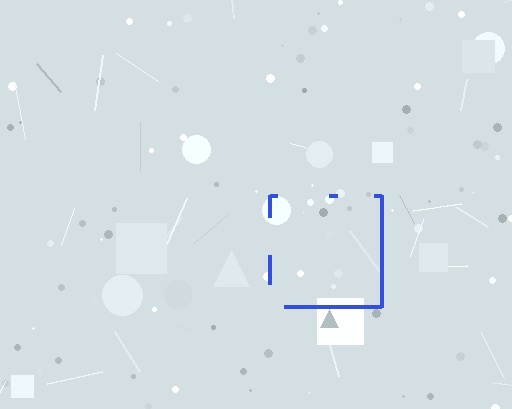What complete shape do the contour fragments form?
The contour fragments form a square.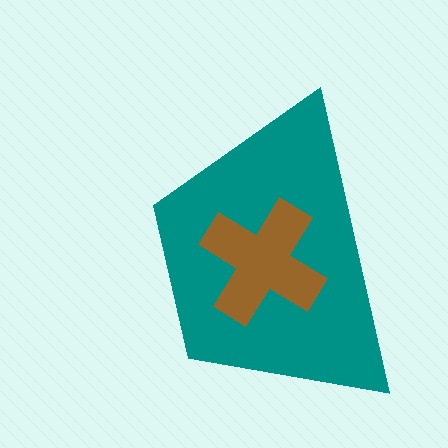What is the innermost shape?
The brown cross.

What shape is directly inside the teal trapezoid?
The brown cross.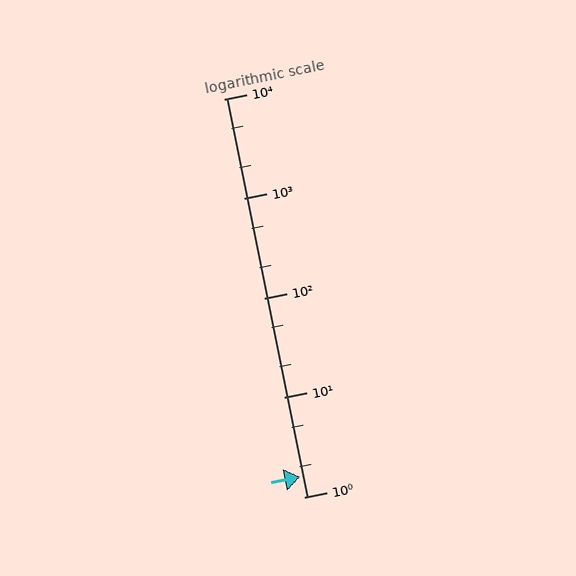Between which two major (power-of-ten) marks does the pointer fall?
The pointer is between 1 and 10.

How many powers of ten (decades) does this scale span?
The scale spans 4 decades, from 1 to 10000.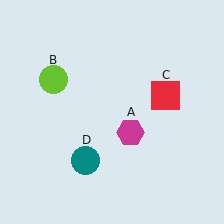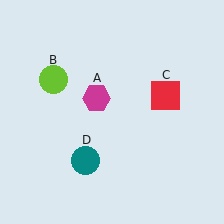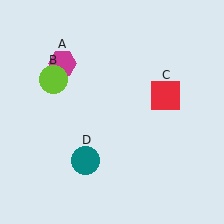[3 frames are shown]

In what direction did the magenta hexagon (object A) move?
The magenta hexagon (object A) moved up and to the left.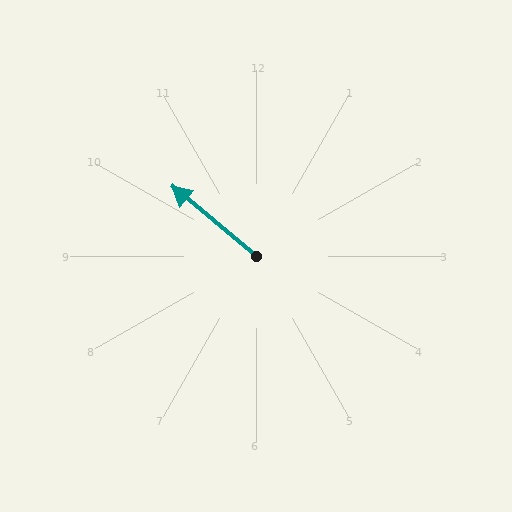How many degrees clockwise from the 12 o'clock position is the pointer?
Approximately 310 degrees.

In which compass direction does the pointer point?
Northwest.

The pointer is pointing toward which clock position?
Roughly 10 o'clock.